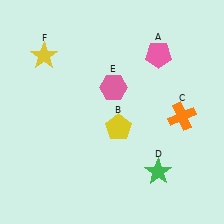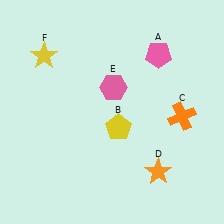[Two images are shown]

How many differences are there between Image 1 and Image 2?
There is 1 difference between the two images.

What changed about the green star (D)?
In Image 1, D is green. In Image 2, it changed to orange.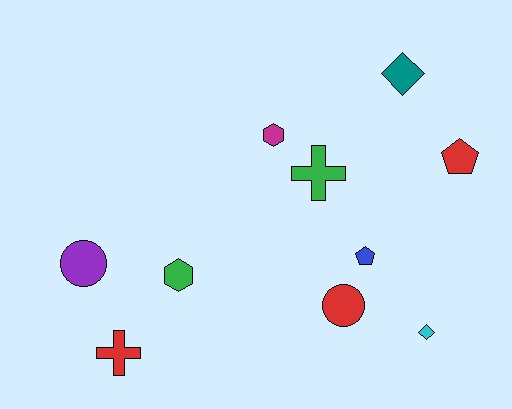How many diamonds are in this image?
There are 2 diamonds.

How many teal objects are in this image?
There is 1 teal object.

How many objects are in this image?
There are 10 objects.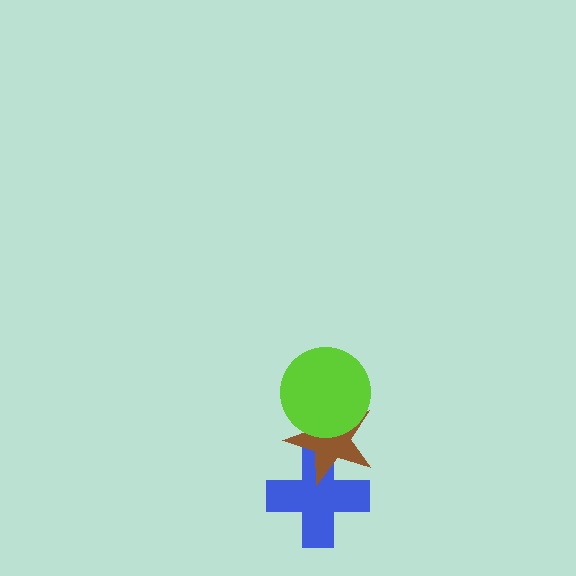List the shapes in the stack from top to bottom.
From top to bottom: the lime circle, the brown star, the blue cross.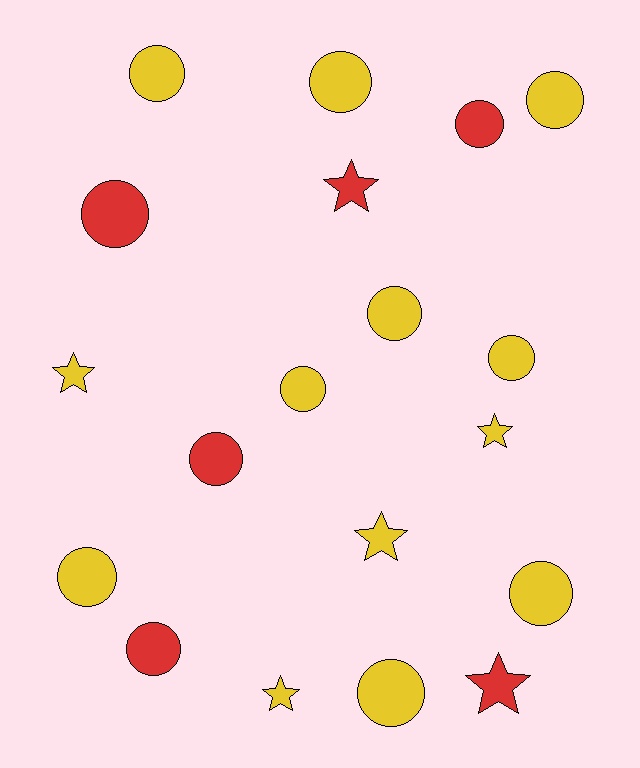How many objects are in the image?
There are 19 objects.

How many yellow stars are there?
There are 4 yellow stars.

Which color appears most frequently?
Yellow, with 13 objects.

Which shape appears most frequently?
Circle, with 13 objects.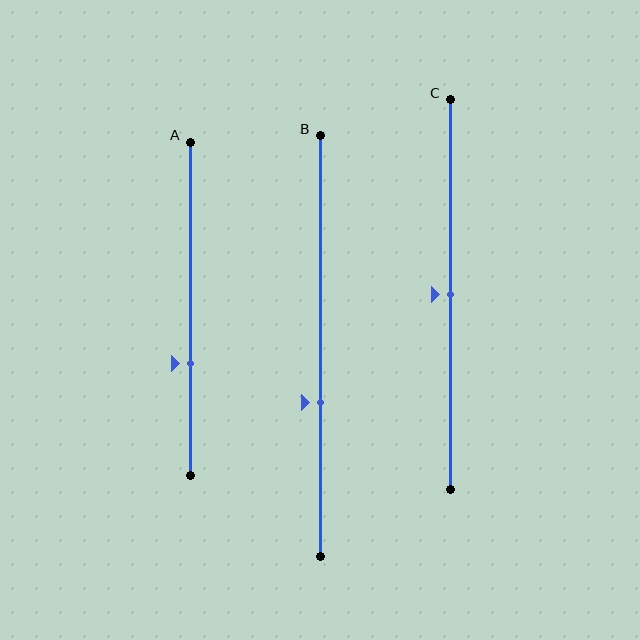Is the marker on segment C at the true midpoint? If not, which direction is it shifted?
Yes, the marker on segment C is at the true midpoint.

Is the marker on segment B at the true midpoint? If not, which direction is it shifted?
No, the marker on segment B is shifted downward by about 13% of the segment length.